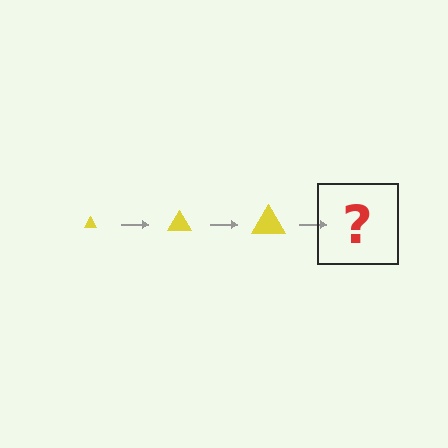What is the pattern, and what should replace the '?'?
The pattern is that the triangle gets progressively larger each step. The '?' should be a yellow triangle, larger than the previous one.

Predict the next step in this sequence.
The next step is a yellow triangle, larger than the previous one.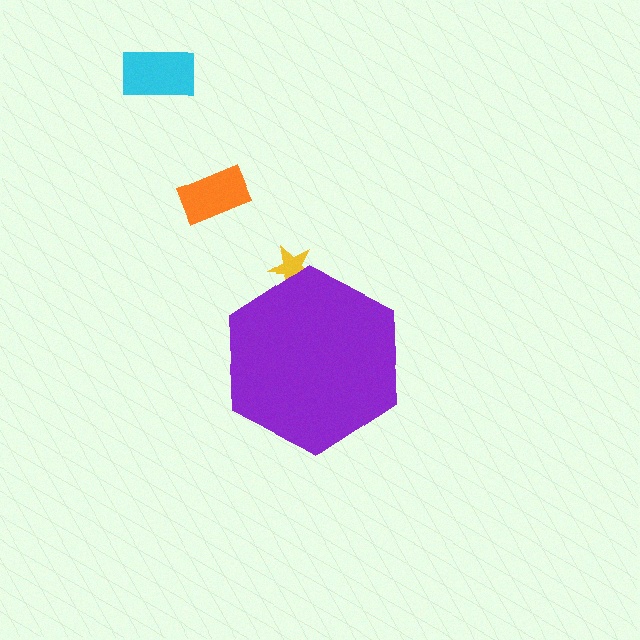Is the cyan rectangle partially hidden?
No, the cyan rectangle is fully visible.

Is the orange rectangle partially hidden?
No, the orange rectangle is fully visible.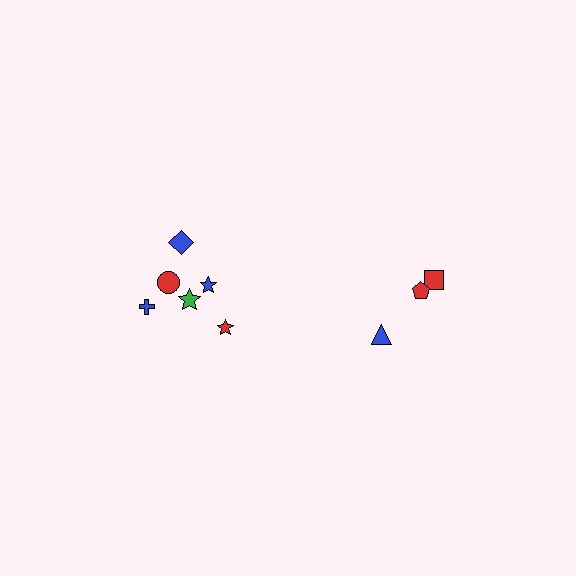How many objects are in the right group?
There are 3 objects.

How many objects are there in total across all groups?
There are 9 objects.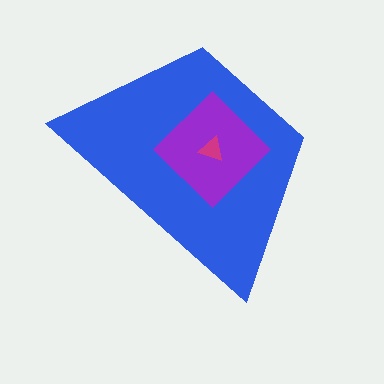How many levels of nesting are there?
3.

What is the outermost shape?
The blue trapezoid.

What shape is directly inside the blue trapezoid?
The purple diamond.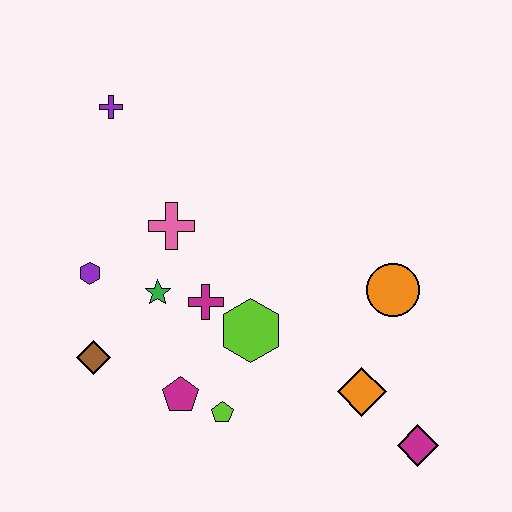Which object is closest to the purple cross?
The pink cross is closest to the purple cross.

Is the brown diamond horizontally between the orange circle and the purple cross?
No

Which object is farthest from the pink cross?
The magenta diamond is farthest from the pink cross.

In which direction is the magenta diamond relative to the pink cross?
The magenta diamond is to the right of the pink cross.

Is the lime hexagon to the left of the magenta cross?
No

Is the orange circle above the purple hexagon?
No